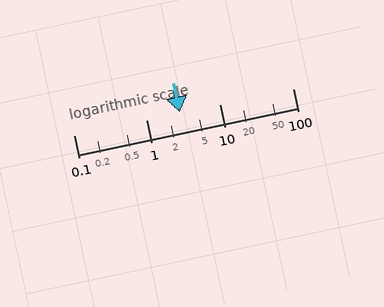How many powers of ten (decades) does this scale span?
The scale spans 3 decades, from 0.1 to 100.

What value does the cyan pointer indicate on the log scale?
The pointer indicates approximately 2.8.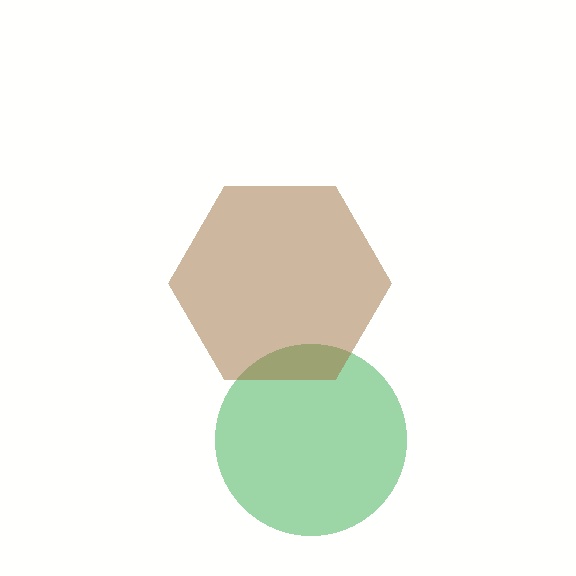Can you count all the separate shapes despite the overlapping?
Yes, there are 2 separate shapes.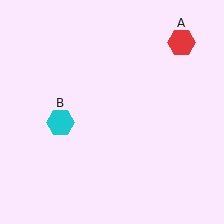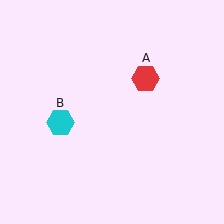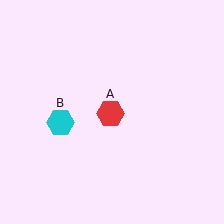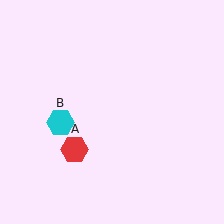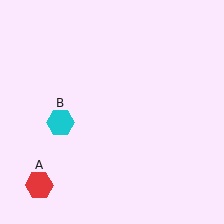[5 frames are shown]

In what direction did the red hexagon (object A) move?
The red hexagon (object A) moved down and to the left.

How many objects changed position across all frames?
1 object changed position: red hexagon (object A).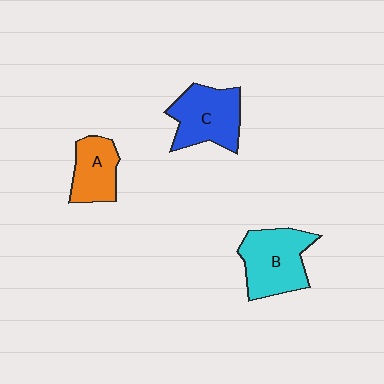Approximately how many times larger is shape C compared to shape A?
Approximately 1.4 times.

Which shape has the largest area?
Shape B (cyan).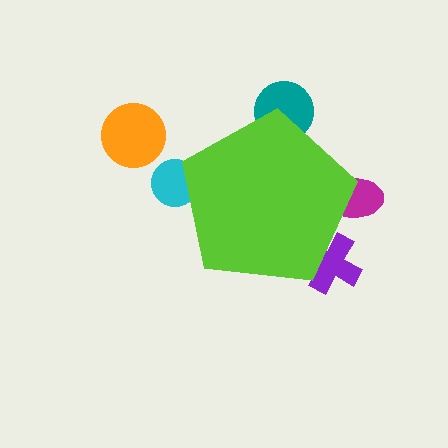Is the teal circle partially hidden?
Yes, the teal circle is partially hidden behind the lime pentagon.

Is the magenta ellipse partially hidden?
Yes, the magenta ellipse is partially hidden behind the lime pentagon.